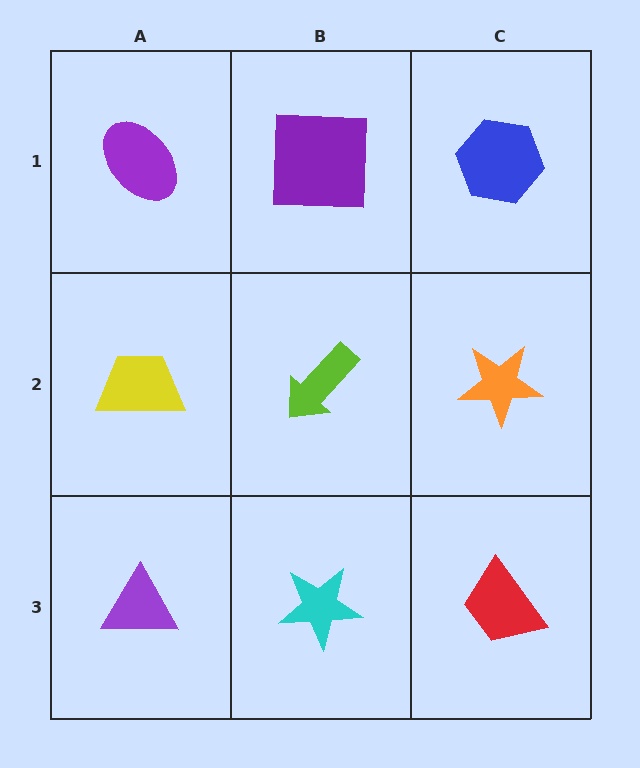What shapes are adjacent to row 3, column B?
A lime arrow (row 2, column B), a purple triangle (row 3, column A), a red trapezoid (row 3, column C).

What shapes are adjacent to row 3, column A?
A yellow trapezoid (row 2, column A), a cyan star (row 3, column B).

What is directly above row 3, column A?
A yellow trapezoid.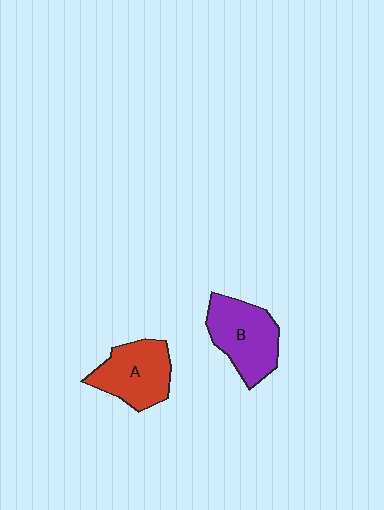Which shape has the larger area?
Shape B (purple).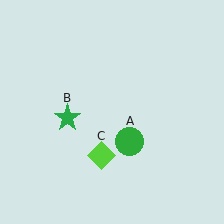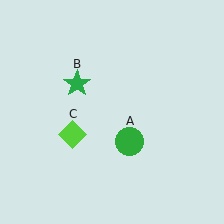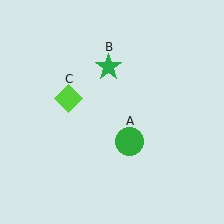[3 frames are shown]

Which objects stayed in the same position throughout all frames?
Green circle (object A) remained stationary.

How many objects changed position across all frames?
2 objects changed position: green star (object B), lime diamond (object C).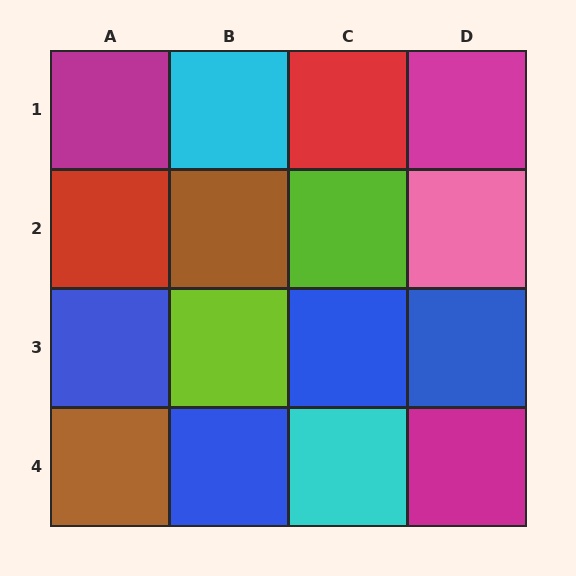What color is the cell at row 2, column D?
Pink.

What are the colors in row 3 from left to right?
Blue, lime, blue, blue.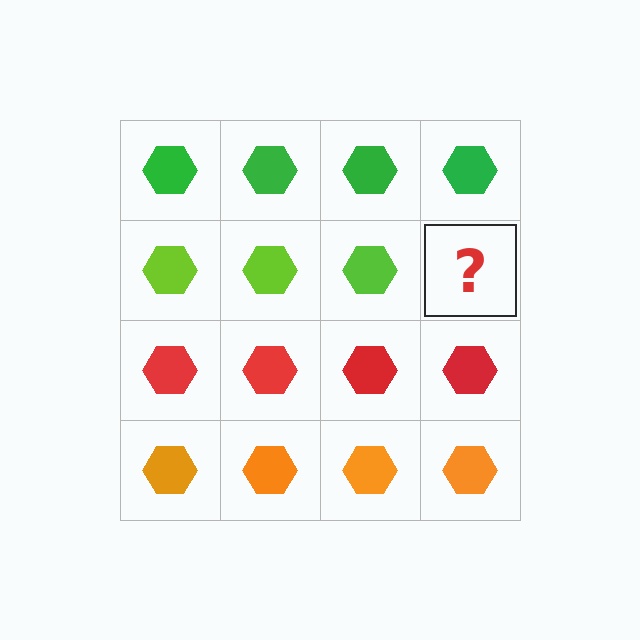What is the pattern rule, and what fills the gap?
The rule is that each row has a consistent color. The gap should be filled with a lime hexagon.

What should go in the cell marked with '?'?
The missing cell should contain a lime hexagon.